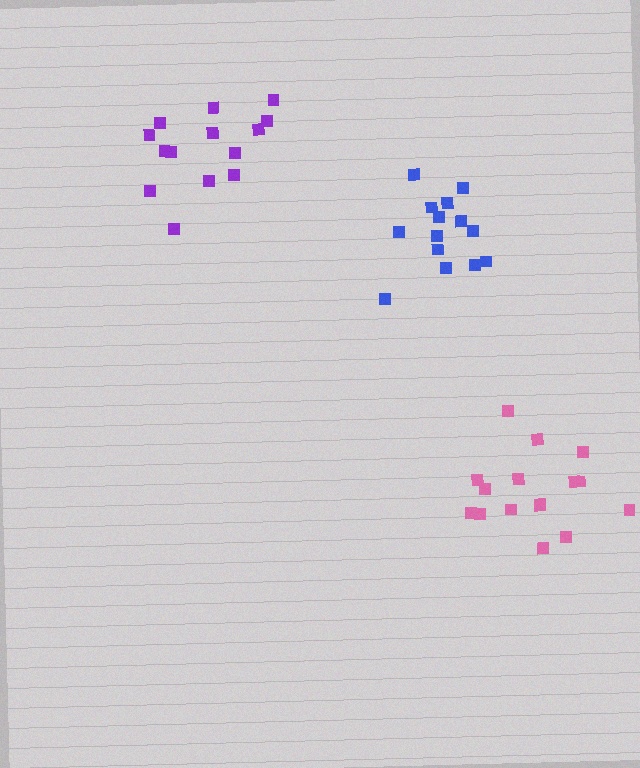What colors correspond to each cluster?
The clusters are colored: purple, pink, blue.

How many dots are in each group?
Group 1: 14 dots, Group 2: 16 dots, Group 3: 14 dots (44 total).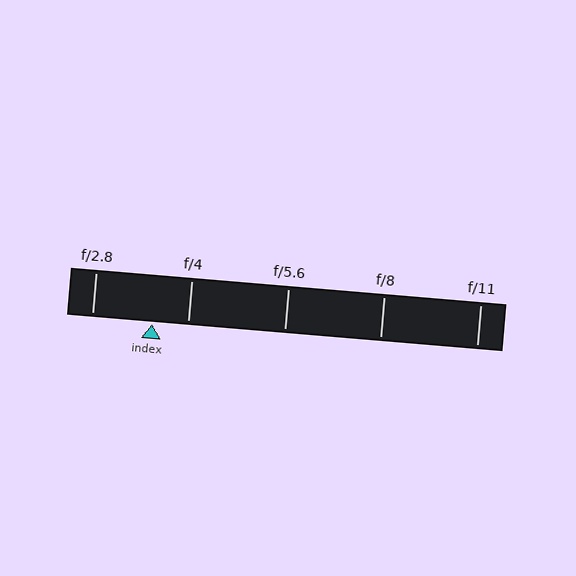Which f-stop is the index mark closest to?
The index mark is closest to f/4.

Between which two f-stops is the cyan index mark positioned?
The index mark is between f/2.8 and f/4.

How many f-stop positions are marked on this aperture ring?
There are 5 f-stop positions marked.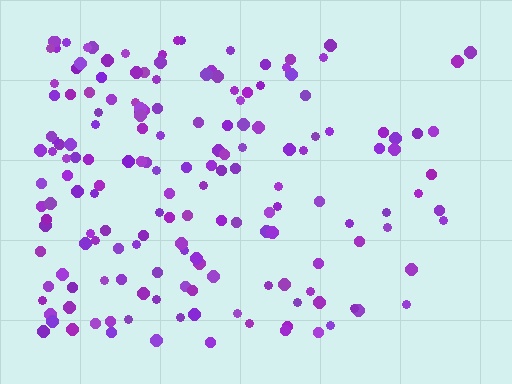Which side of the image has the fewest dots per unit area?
The right.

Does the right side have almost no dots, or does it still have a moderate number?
Still a moderate number, just noticeably fewer than the left.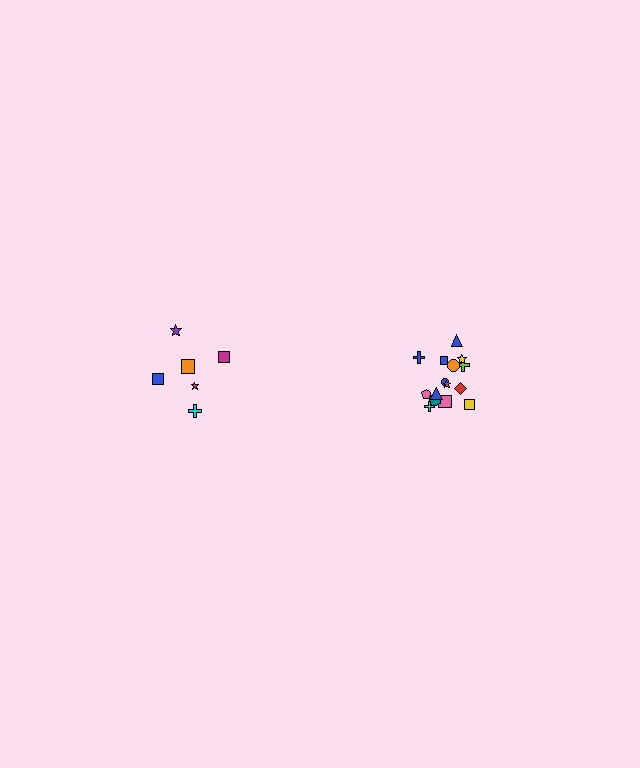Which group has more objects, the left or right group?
The right group.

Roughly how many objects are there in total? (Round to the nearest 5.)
Roughly 20 objects in total.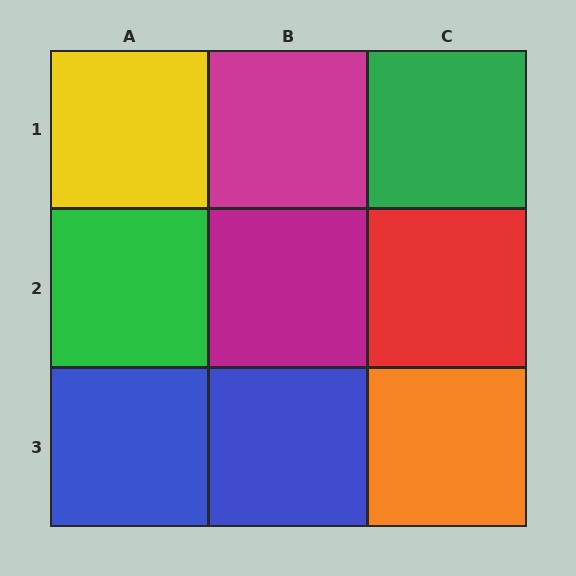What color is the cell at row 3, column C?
Orange.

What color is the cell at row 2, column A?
Green.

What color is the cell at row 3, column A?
Blue.